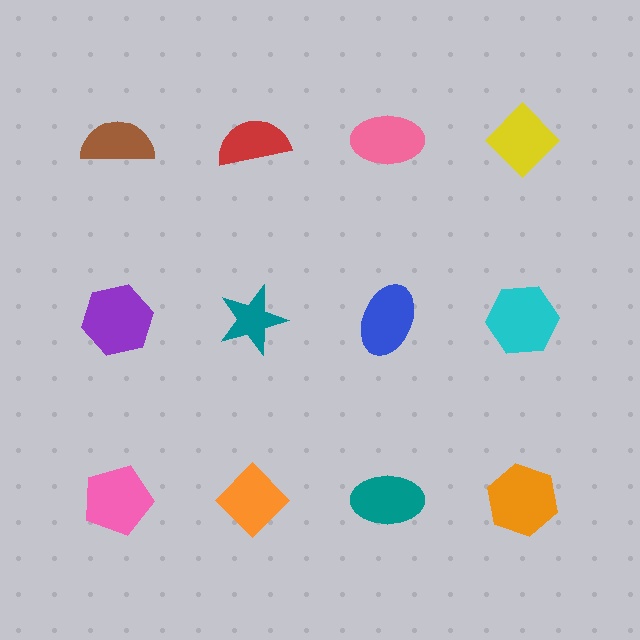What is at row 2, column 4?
A cyan hexagon.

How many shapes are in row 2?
4 shapes.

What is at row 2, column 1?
A purple hexagon.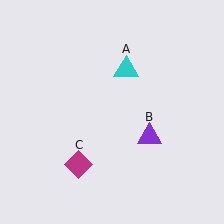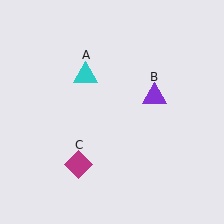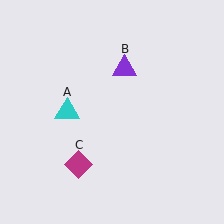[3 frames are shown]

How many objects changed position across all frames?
2 objects changed position: cyan triangle (object A), purple triangle (object B).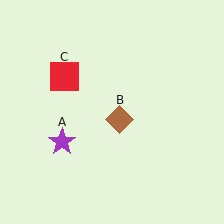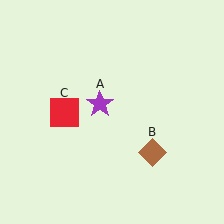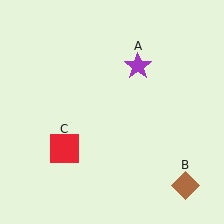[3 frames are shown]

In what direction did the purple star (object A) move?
The purple star (object A) moved up and to the right.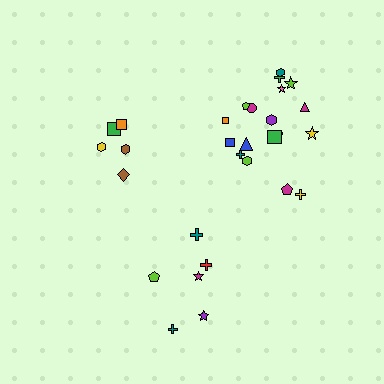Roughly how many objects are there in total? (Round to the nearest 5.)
Roughly 30 objects in total.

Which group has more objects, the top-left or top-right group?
The top-right group.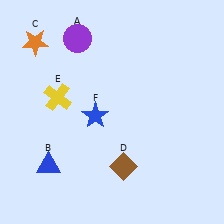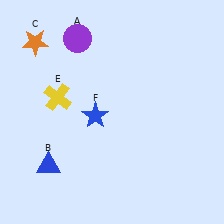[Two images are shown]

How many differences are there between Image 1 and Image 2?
There is 1 difference between the two images.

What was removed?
The brown diamond (D) was removed in Image 2.